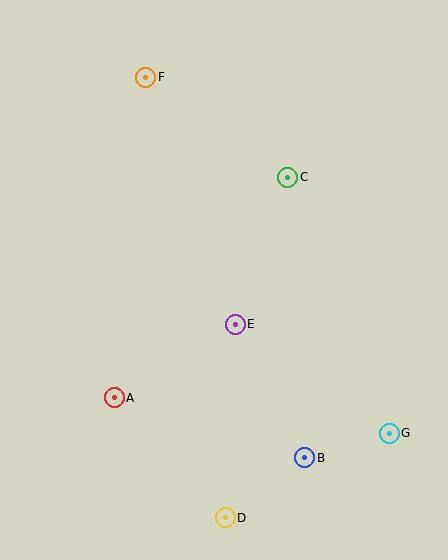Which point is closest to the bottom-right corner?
Point G is closest to the bottom-right corner.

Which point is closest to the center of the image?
Point E at (235, 324) is closest to the center.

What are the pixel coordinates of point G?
Point G is at (389, 433).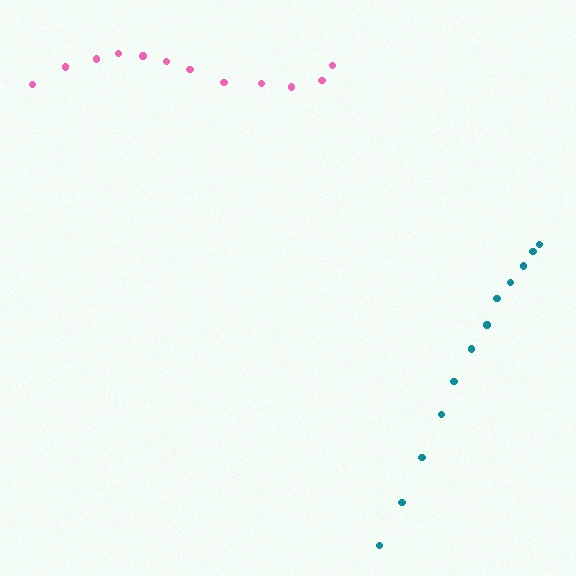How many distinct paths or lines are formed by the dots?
There are 2 distinct paths.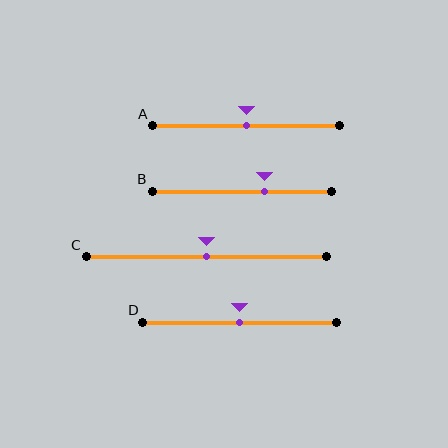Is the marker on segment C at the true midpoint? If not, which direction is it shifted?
Yes, the marker on segment C is at the true midpoint.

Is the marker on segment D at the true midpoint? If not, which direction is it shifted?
Yes, the marker on segment D is at the true midpoint.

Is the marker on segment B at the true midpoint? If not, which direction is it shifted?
No, the marker on segment B is shifted to the right by about 13% of the segment length.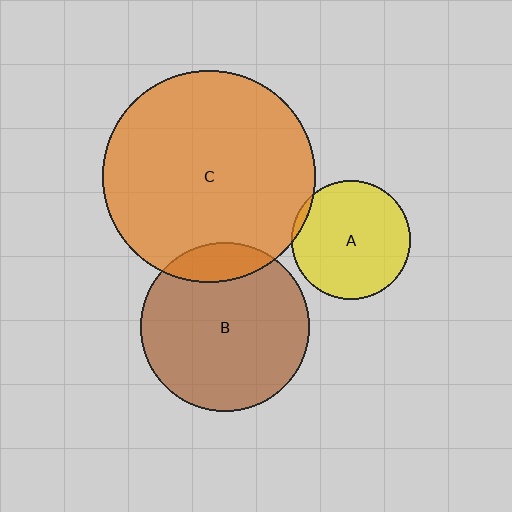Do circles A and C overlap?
Yes.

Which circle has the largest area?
Circle C (orange).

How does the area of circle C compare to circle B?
Approximately 1.6 times.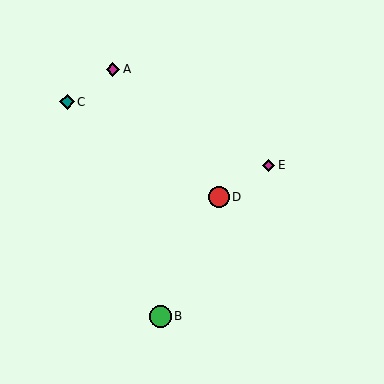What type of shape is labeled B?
Shape B is a green circle.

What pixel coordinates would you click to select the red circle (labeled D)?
Click at (219, 197) to select the red circle D.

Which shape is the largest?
The green circle (labeled B) is the largest.